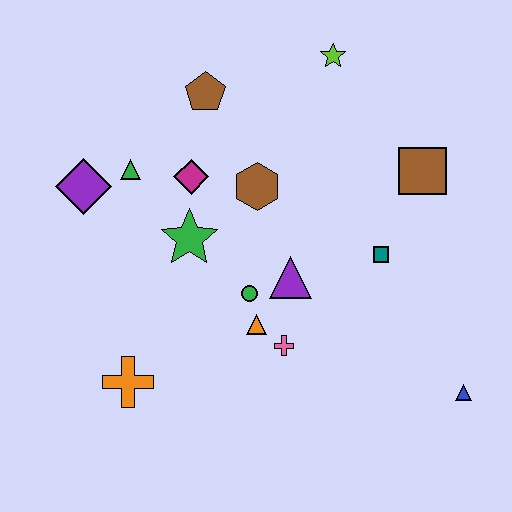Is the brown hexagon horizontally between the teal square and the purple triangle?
No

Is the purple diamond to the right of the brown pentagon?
No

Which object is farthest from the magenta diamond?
The blue triangle is farthest from the magenta diamond.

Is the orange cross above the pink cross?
No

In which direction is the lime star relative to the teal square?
The lime star is above the teal square.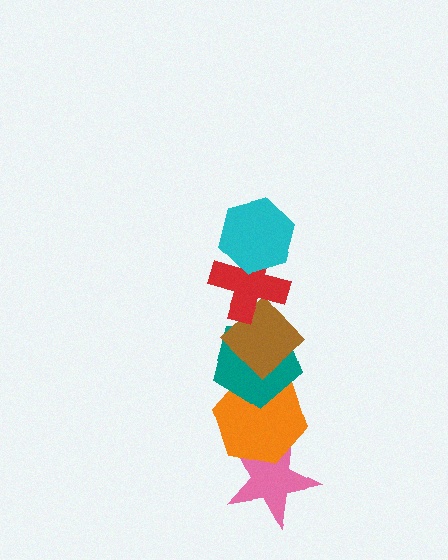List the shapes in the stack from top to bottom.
From top to bottom: the cyan hexagon, the red cross, the brown diamond, the teal pentagon, the orange hexagon, the pink star.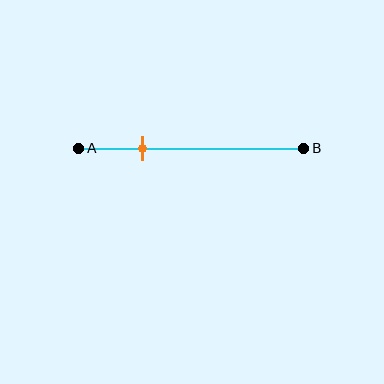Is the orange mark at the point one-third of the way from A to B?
No, the mark is at about 30% from A, not at the 33% one-third point.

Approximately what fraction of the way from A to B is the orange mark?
The orange mark is approximately 30% of the way from A to B.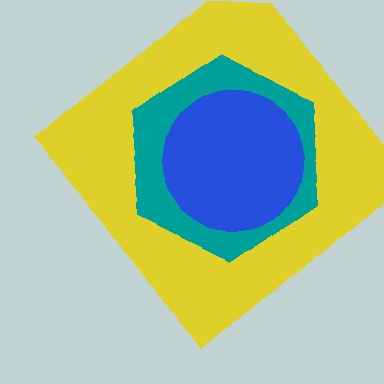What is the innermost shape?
The blue circle.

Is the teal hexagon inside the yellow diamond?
Yes.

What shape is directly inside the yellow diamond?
The teal hexagon.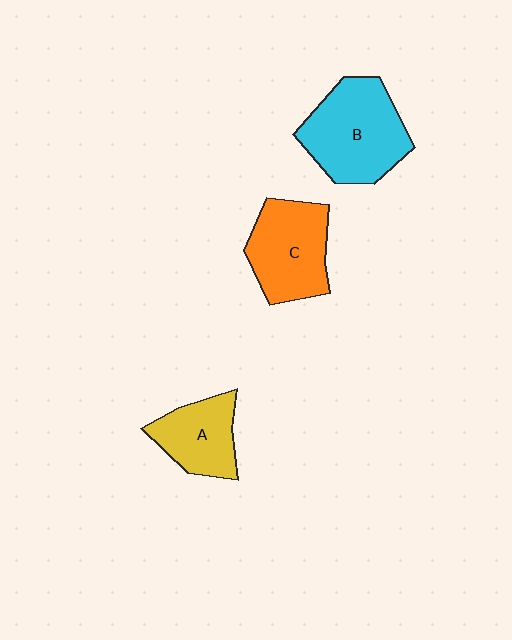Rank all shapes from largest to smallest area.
From largest to smallest: B (cyan), C (orange), A (yellow).